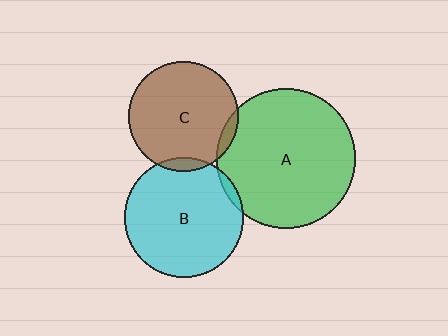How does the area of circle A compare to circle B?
Approximately 1.4 times.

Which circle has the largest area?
Circle A (green).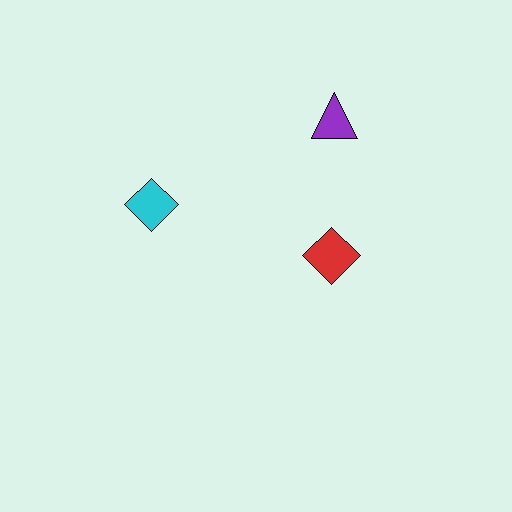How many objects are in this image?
There are 3 objects.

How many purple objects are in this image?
There is 1 purple object.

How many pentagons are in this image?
There are no pentagons.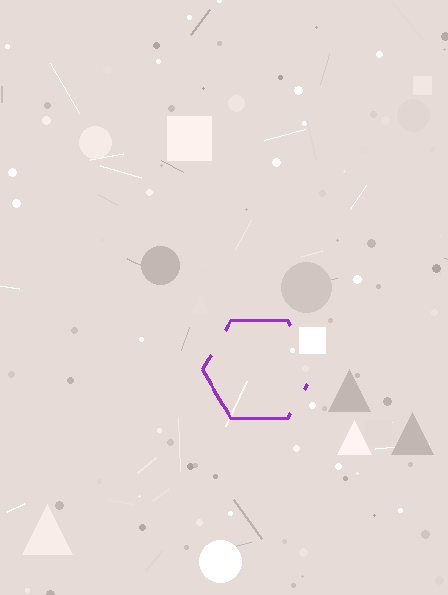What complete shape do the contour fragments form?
The contour fragments form a hexagon.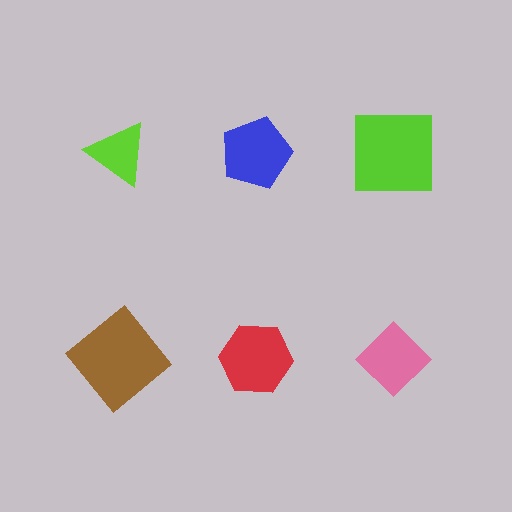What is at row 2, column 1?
A brown diamond.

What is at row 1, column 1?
A lime triangle.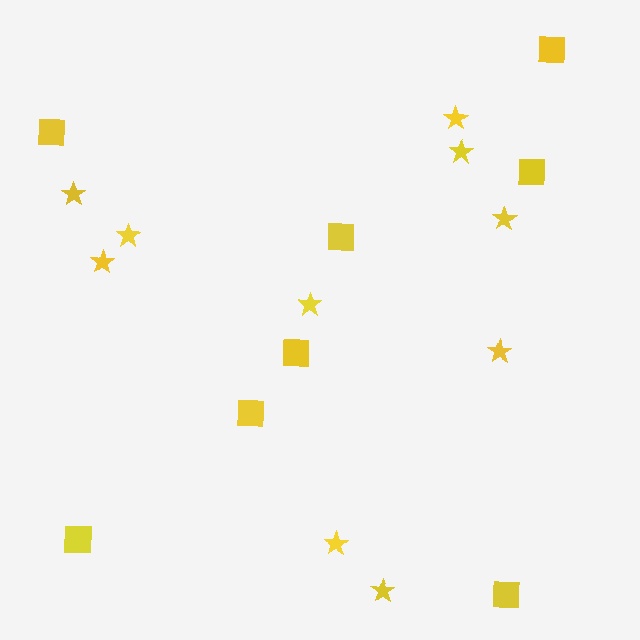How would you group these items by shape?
There are 2 groups: one group of squares (8) and one group of stars (10).